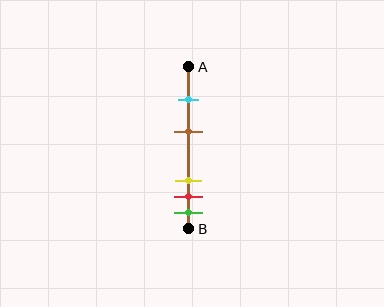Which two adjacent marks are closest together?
The red and green marks are the closest adjacent pair.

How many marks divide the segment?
There are 5 marks dividing the segment.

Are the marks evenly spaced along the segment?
No, the marks are not evenly spaced.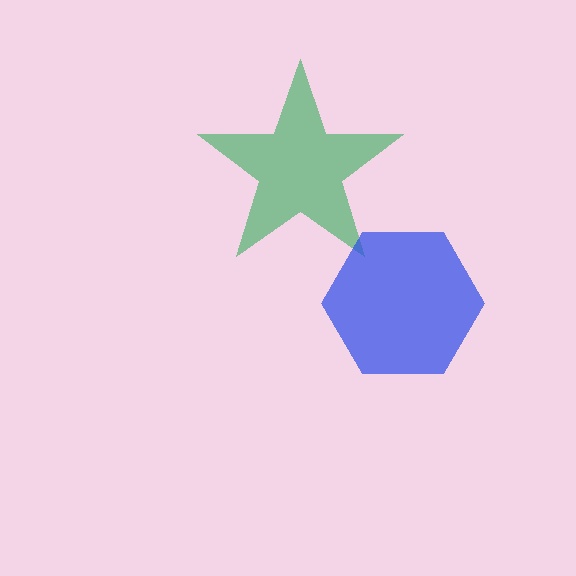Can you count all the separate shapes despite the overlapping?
Yes, there are 2 separate shapes.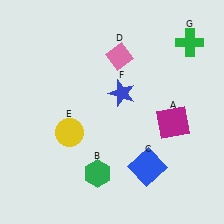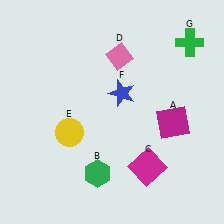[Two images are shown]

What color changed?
The square (C) changed from blue in Image 1 to magenta in Image 2.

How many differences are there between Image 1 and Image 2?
There is 1 difference between the two images.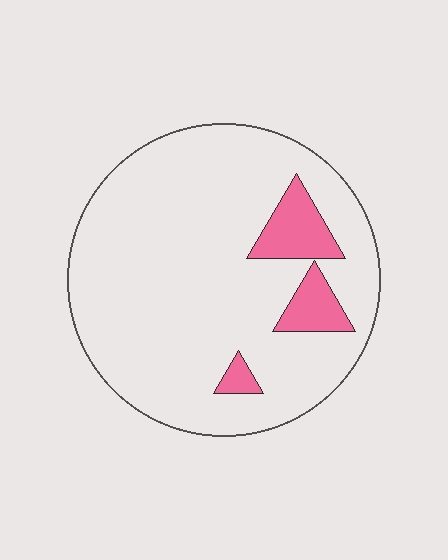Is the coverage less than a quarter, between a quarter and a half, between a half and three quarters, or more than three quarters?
Less than a quarter.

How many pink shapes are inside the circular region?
3.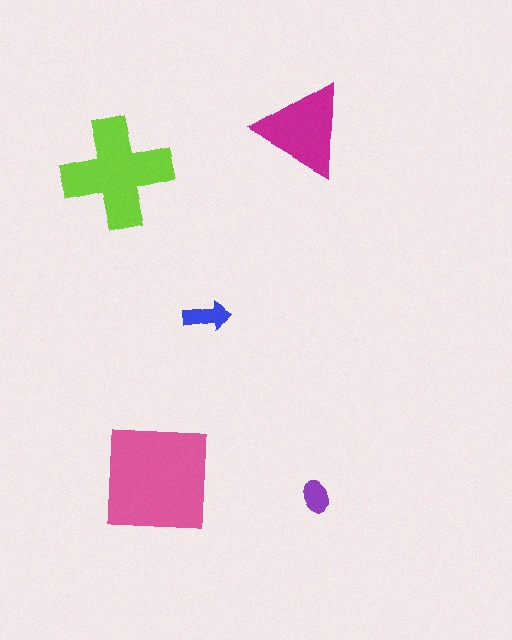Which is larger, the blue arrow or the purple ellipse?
The blue arrow.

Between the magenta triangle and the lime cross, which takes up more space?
The lime cross.